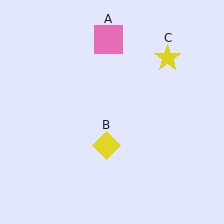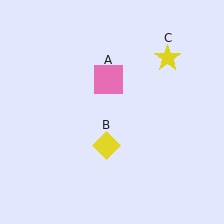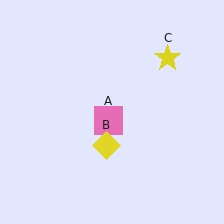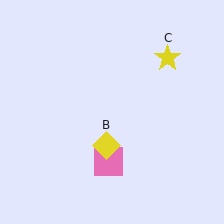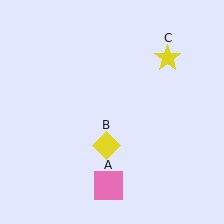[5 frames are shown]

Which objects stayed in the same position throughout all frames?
Yellow diamond (object B) and yellow star (object C) remained stationary.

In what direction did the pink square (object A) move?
The pink square (object A) moved down.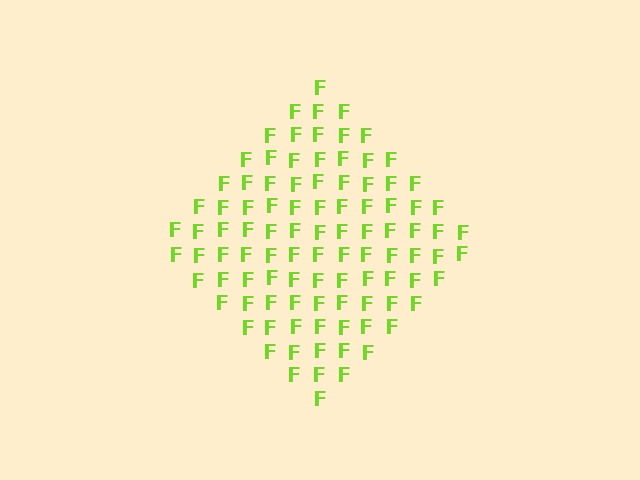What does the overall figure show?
The overall figure shows a diamond.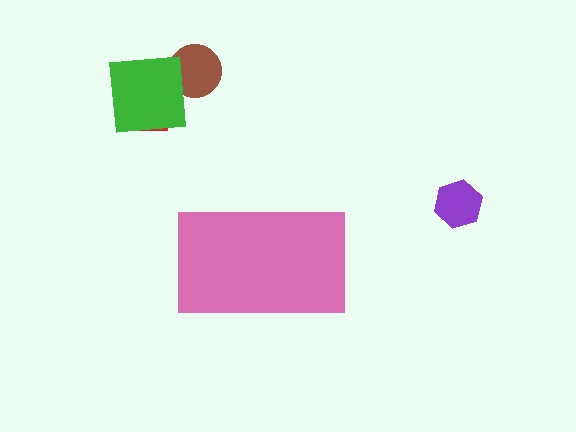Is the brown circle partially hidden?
No, the brown circle is fully visible.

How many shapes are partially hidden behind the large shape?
0 shapes are partially hidden.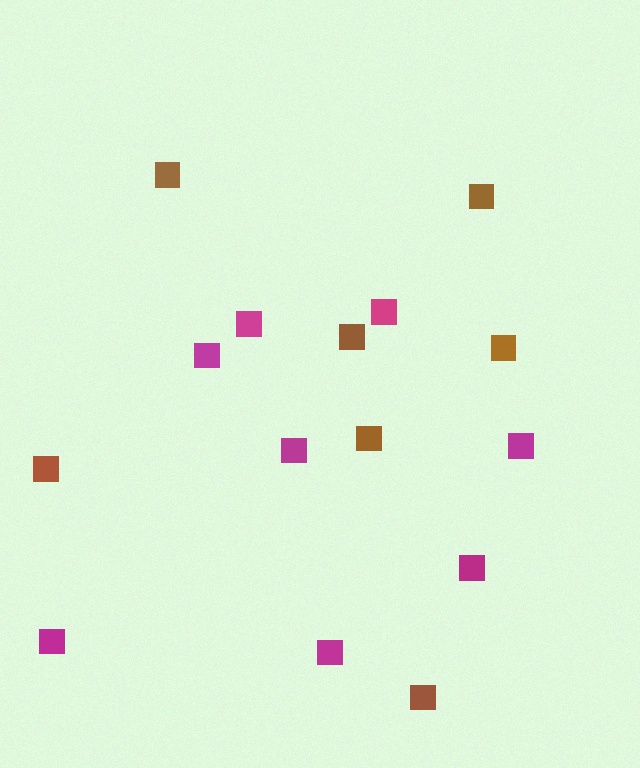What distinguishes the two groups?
There are 2 groups: one group of magenta squares (8) and one group of brown squares (7).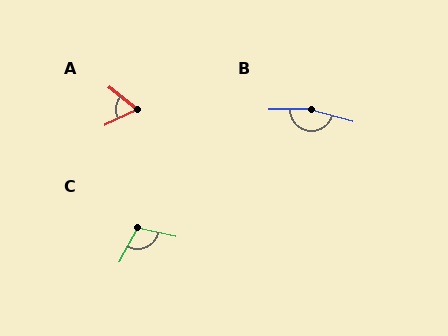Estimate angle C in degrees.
Approximately 106 degrees.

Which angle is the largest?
B, at approximately 164 degrees.